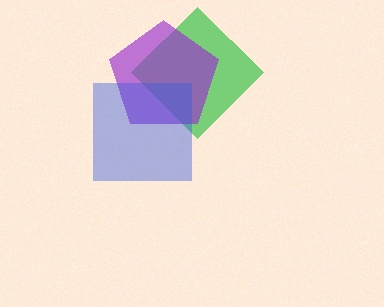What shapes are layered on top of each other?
The layered shapes are: a green diamond, a purple pentagon, a blue square.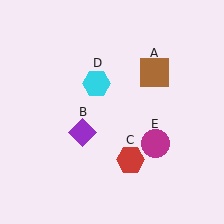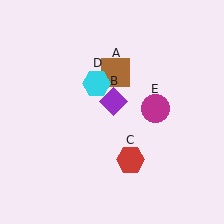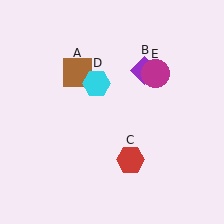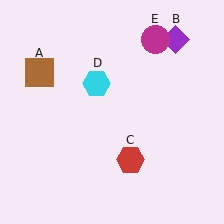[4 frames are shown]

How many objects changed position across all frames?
3 objects changed position: brown square (object A), purple diamond (object B), magenta circle (object E).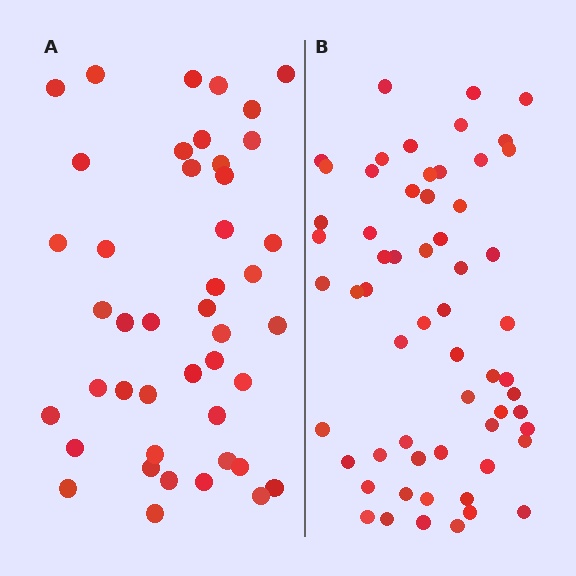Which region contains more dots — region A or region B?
Region B (the right region) has more dots.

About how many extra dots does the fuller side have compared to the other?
Region B has approximately 15 more dots than region A.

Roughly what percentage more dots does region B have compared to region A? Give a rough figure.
About 35% more.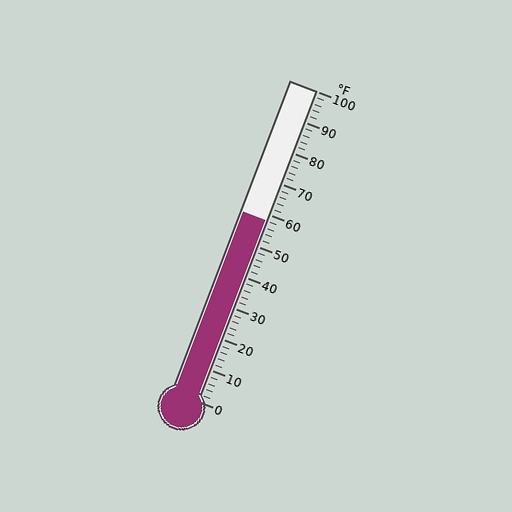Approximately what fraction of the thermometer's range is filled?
The thermometer is filled to approximately 60% of its range.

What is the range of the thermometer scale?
The thermometer scale ranges from 0°F to 100°F.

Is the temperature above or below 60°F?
The temperature is below 60°F.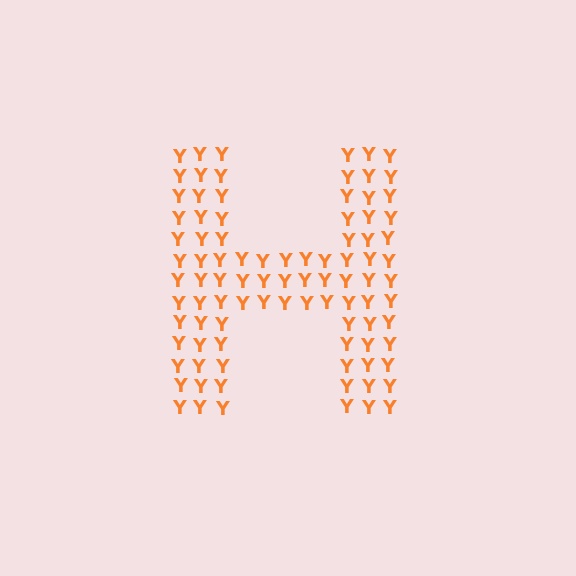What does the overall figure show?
The overall figure shows the letter H.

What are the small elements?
The small elements are letter Y's.